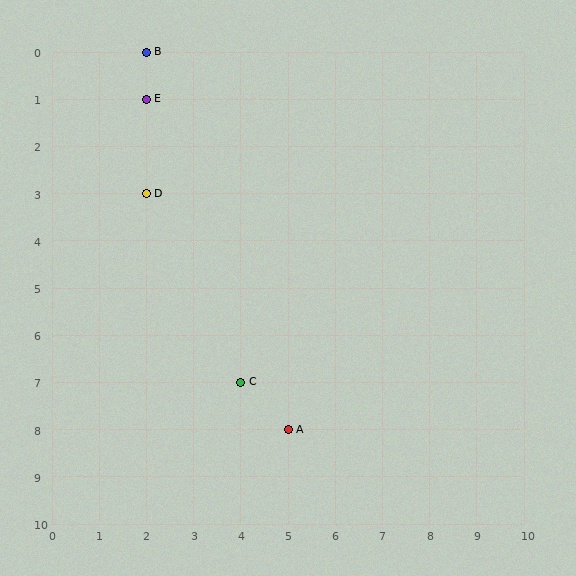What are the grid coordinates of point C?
Point C is at grid coordinates (4, 7).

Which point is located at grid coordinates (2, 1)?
Point E is at (2, 1).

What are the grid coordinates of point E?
Point E is at grid coordinates (2, 1).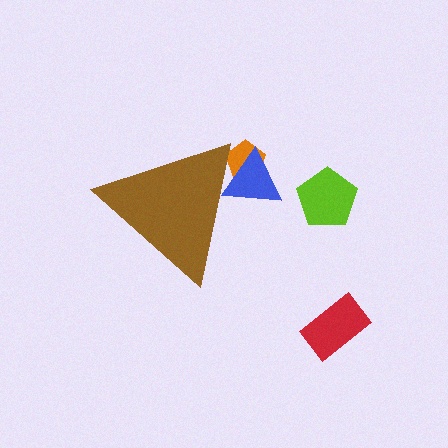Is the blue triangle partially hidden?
Yes, the blue triangle is partially hidden behind the brown triangle.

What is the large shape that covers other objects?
A brown triangle.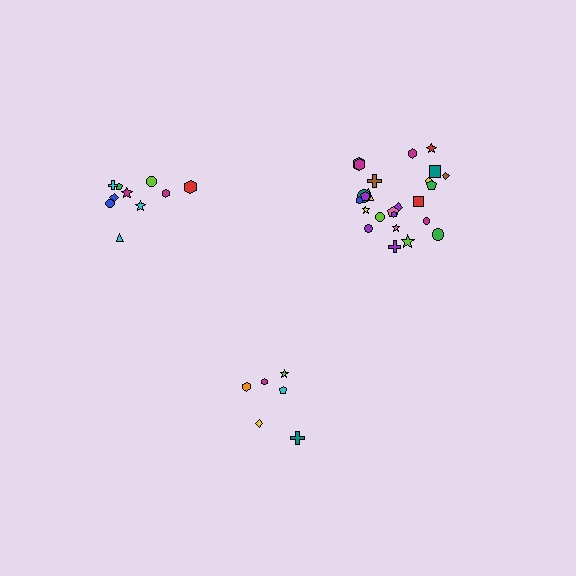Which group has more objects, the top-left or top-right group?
The top-right group.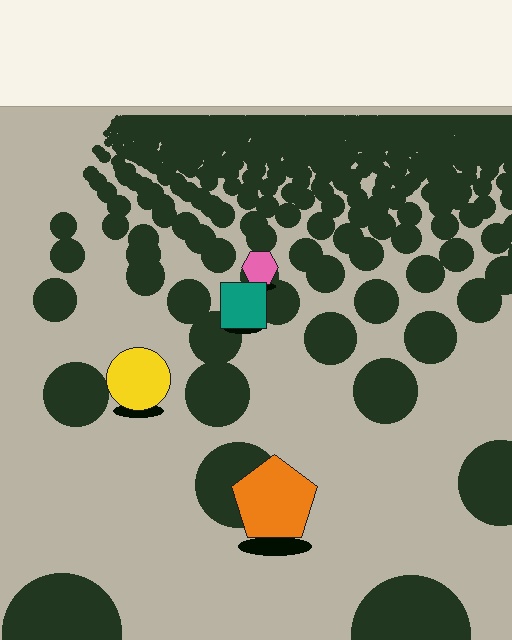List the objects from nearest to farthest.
From nearest to farthest: the orange pentagon, the yellow circle, the teal square, the pink hexagon.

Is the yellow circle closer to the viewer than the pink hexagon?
Yes. The yellow circle is closer — you can tell from the texture gradient: the ground texture is coarser near it.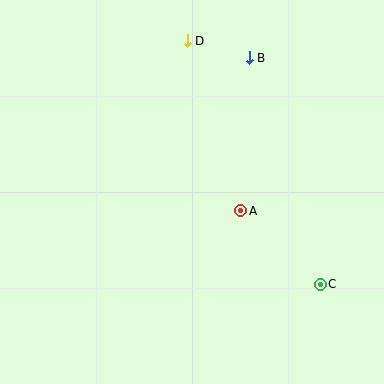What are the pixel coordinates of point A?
Point A is at (241, 211).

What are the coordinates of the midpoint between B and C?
The midpoint between B and C is at (285, 171).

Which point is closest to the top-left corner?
Point D is closest to the top-left corner.